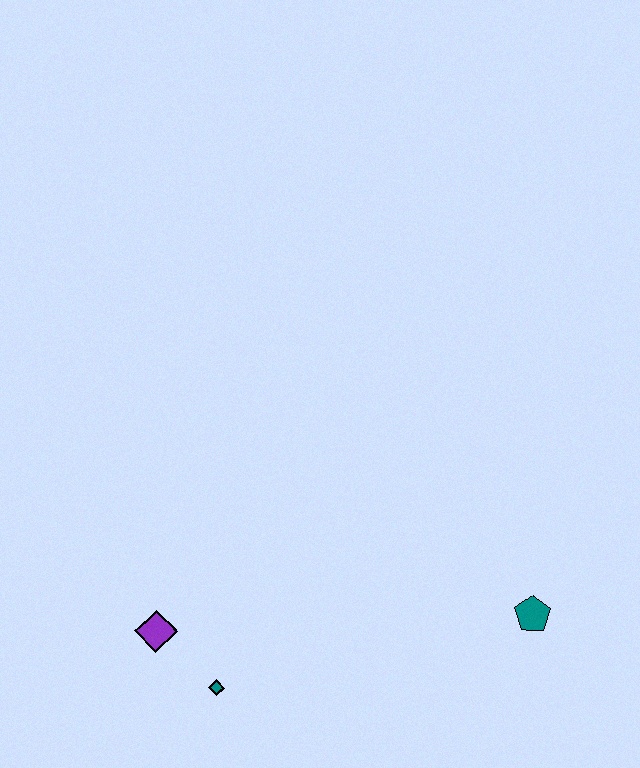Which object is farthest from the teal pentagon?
The purple diamond is farthest from the teal pentagon.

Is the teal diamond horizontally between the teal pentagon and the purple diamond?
Yes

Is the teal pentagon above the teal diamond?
Yes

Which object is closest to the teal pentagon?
The teal diamond is closest to the teal pentagon.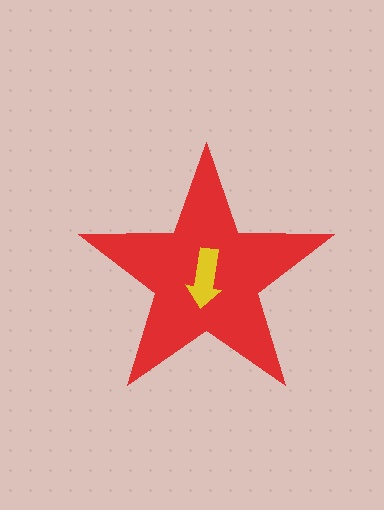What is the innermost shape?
The yellow arrow.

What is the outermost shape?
The red star.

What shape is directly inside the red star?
The yellow arrow.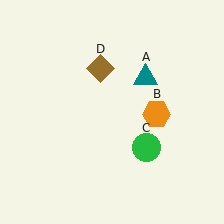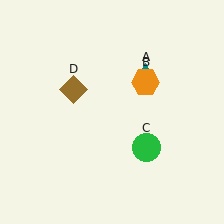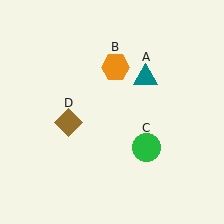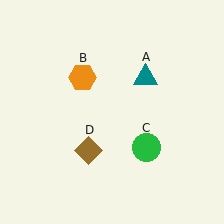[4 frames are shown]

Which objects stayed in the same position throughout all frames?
Teal triangle (object A) and green circle (object C) remained stationary.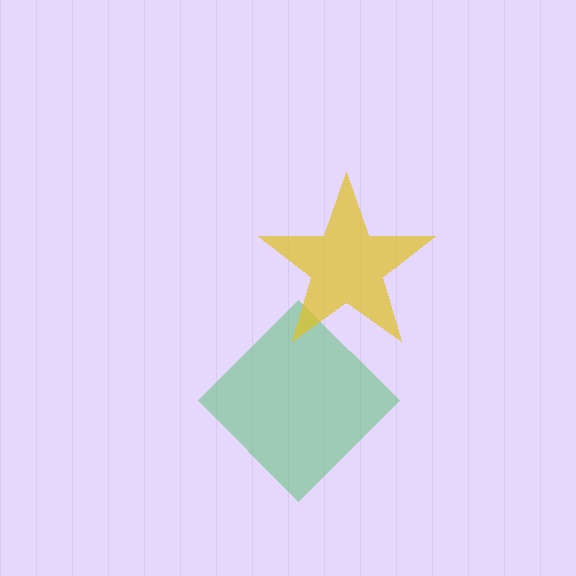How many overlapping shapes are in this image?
There are 2 overlapping shapes in the image.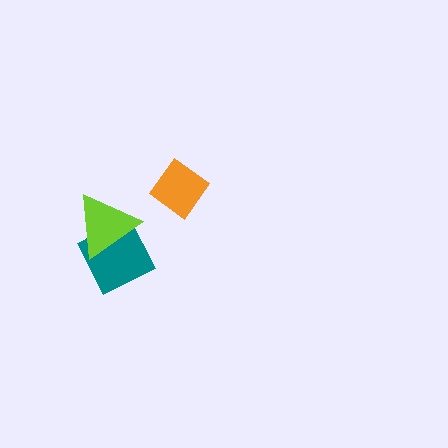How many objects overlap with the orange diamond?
0 objects overlap with the orange diamond.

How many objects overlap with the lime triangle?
1 object overlaps with the lime triangle.